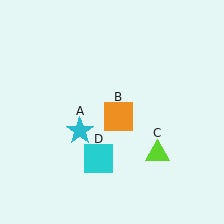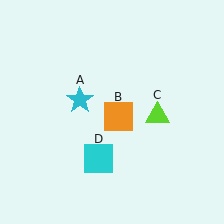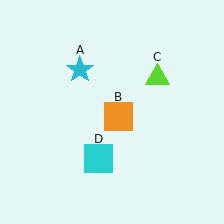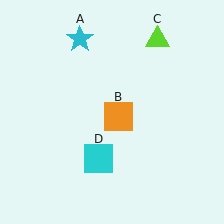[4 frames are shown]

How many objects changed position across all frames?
2 objects changed position: cyan star (object A), lime triangle (object C).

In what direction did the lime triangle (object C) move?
The lime triangle (object C) moved up.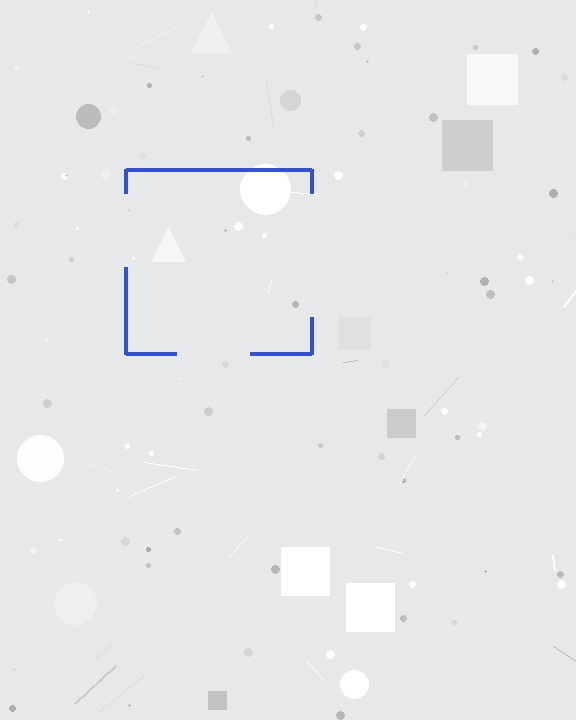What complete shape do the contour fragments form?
The contour fragments form a square.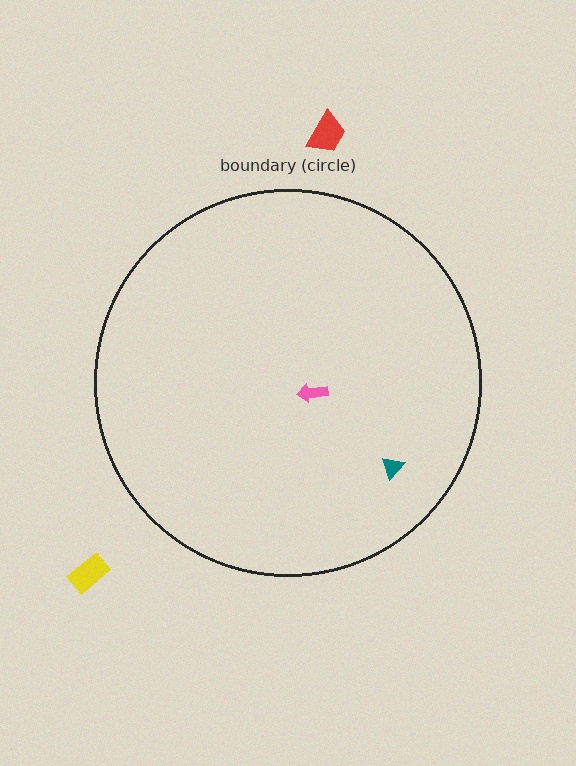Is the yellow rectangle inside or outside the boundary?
Outside.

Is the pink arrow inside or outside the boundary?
Inside.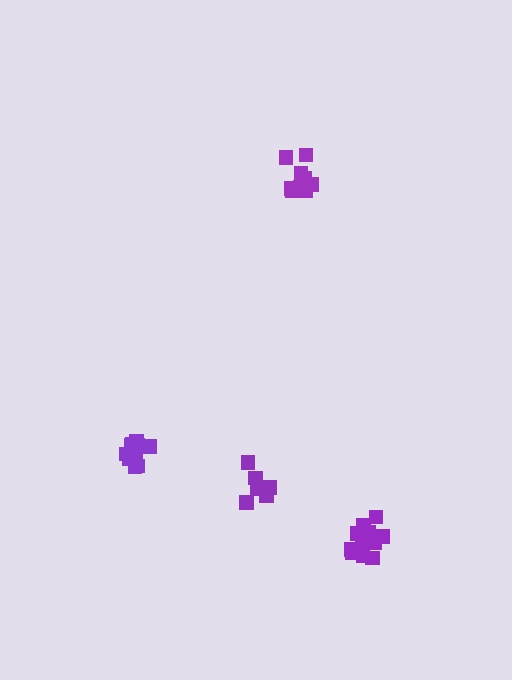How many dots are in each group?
Group 1: 12 dots, Group 2: 11 dots, Group 3: 10 dots, Group 4: 7 dots (40 total).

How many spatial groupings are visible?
There are 4 spatial groupings.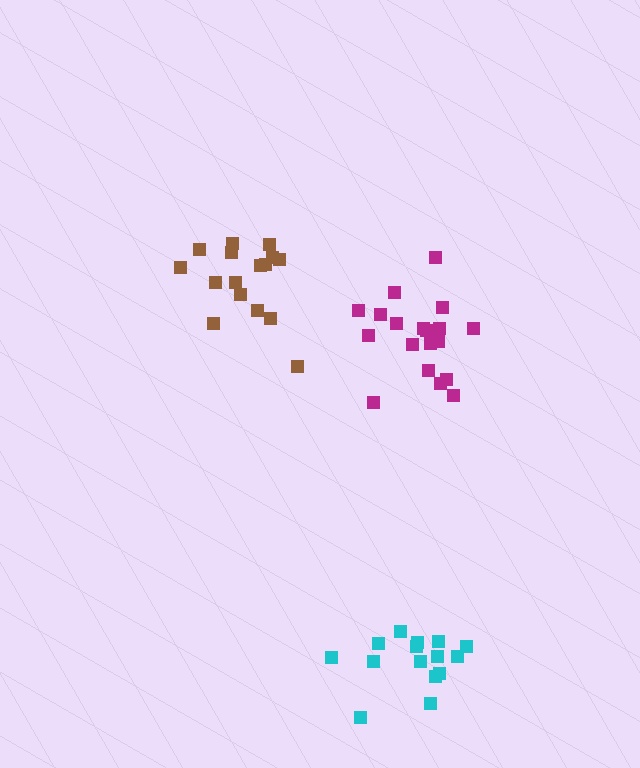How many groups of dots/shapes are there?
There are 3 groups.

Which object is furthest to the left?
The brown cluster is leftmost.